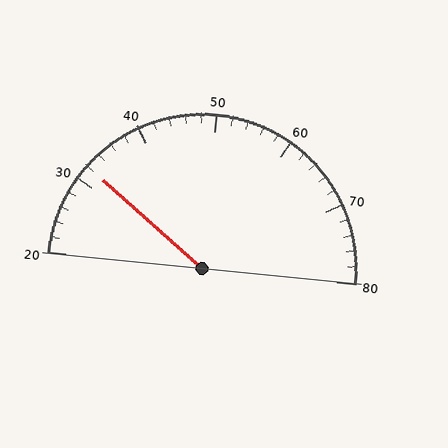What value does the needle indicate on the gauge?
The needle indicates approximately 32.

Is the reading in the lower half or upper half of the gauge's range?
The reading is in the lower half of the range (20 to 80).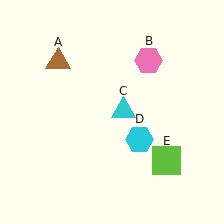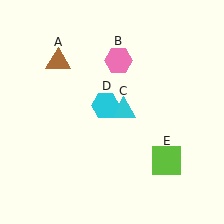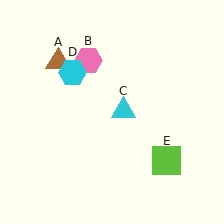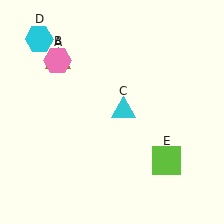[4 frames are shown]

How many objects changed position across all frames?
2 objects changed position: pink hexagon (object B), cyan hexagon (object D).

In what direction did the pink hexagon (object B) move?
The pink hexagon (object B) moved left.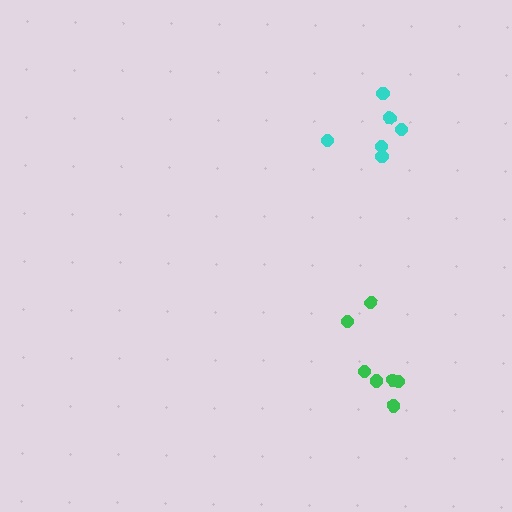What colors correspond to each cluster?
The clusters are colored: cyan, green.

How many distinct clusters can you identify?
There are 2 distinct clusters.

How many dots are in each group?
Group 1: 6 dots, Group 2: 7 dots (13 total).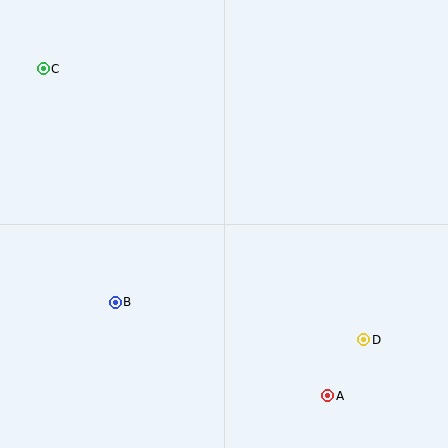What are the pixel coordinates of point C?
Point C is at (43, 69).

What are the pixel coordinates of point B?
Point B is at (115, 302).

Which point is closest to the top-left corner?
Point C is closest to the top-left corner.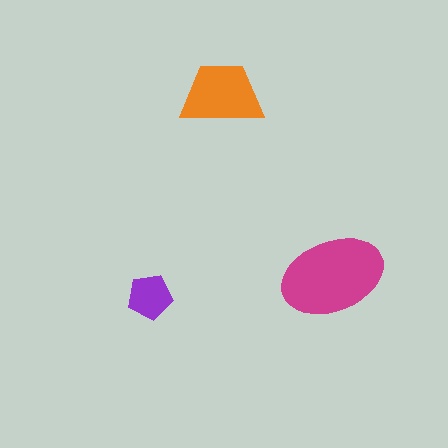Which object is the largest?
The magenta ellipse.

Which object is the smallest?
The purple pentagon.